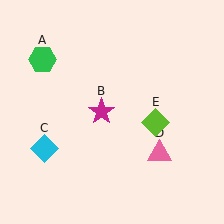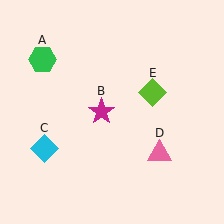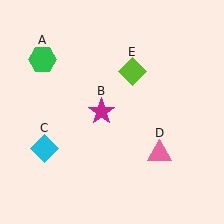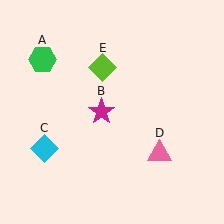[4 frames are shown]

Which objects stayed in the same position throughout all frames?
Green hexagon (object A) and magenta star (object B) and cyan diamond (object C) and pink triangle (object D) remained stationary.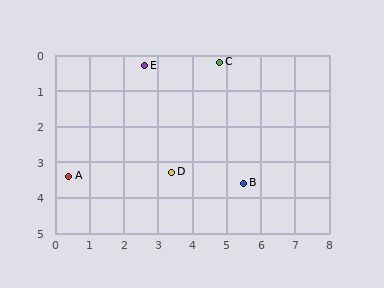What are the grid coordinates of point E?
Point E is at approximately (2.6, 0.3).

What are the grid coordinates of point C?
Point C is at approximately (4.8, 0.2).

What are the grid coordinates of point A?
Point A is at approximately (0.4, 3.4).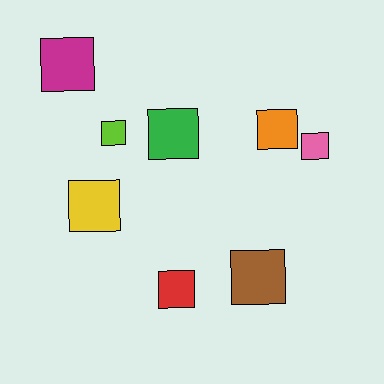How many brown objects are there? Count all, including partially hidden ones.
There is 1 brown object.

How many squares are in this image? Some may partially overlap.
There are 8 squares.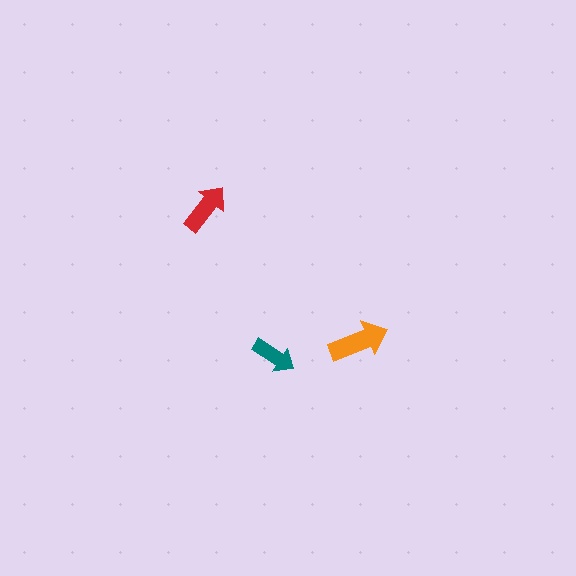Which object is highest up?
The red arrow is topmost.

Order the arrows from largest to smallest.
the orange one, the red one, the teal one.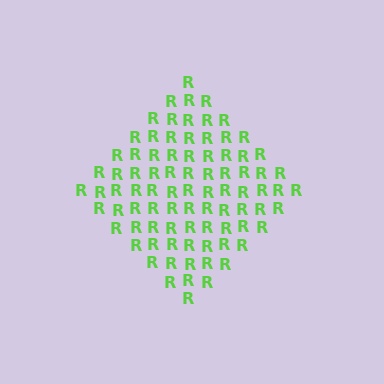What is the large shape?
The large shape is a diamond.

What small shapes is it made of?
It is made of small letter R's.